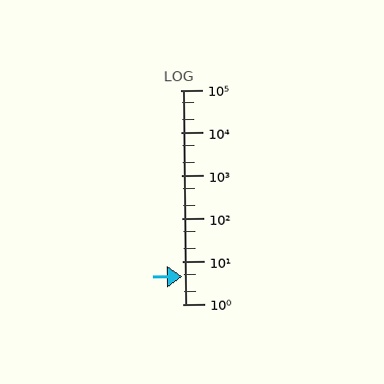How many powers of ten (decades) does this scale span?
The scale spans 5 decades, from 1 to 100000.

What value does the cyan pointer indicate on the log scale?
The pointer indicates approximately 4.3.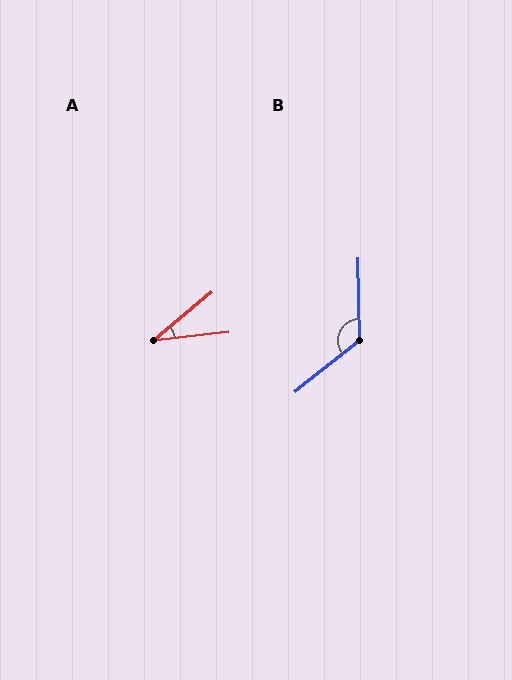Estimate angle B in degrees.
Approximately 128 degrees.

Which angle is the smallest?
A, at approximately 33 degrees.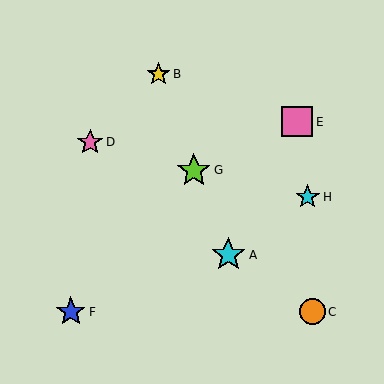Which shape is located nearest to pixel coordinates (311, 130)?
The pink square (labeled E) at (297, 122) is nearest to that location.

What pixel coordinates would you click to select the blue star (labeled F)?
Click at (71, 312) to select the blue star F.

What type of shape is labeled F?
Shape F is a blue star.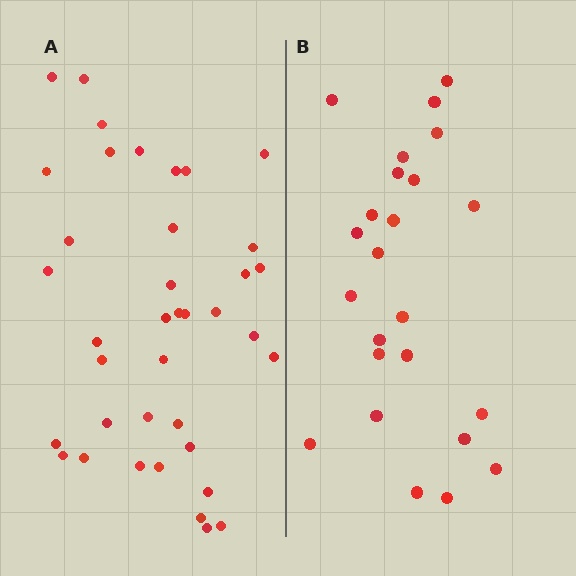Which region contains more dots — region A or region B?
Region A (the left region) has more dots.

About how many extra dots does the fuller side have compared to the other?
Region A has approximately 15 more dots than region B.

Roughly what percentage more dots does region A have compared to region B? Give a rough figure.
About 60% more.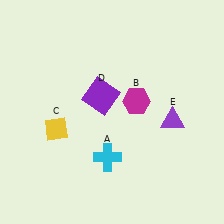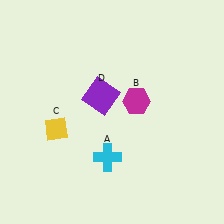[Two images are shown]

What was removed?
The purple triangle (E) was removed in Image 2.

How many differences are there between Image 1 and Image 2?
There is 1 difference between the two images.